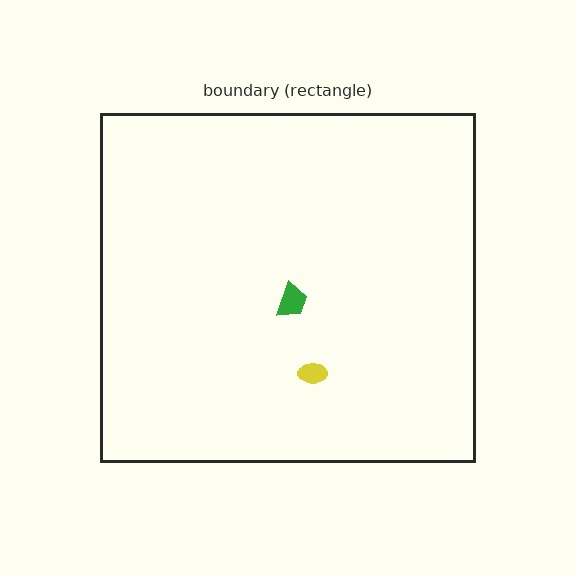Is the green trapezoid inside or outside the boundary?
Inside.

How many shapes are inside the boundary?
2 inside, 0 outside.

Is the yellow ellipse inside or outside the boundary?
Inside.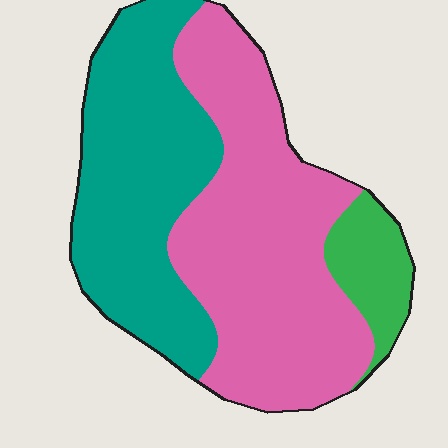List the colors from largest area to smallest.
From largest to smallest: pink, teal, green.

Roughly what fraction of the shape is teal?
Teal covers 39% of the shape.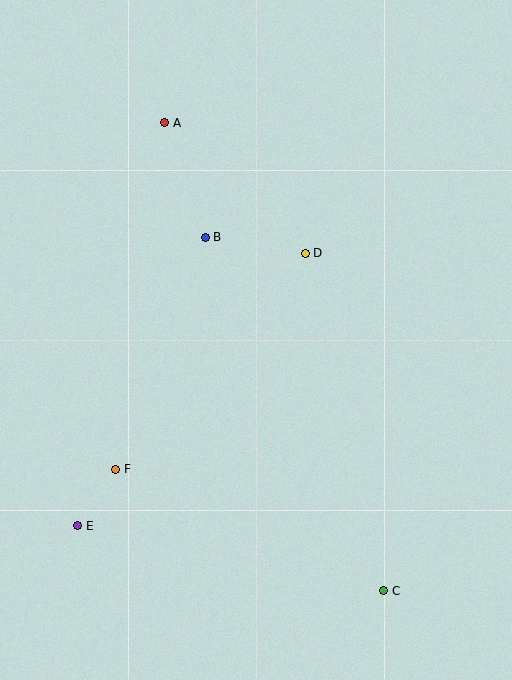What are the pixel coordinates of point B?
Point B is at (205, 237).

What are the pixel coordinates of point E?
Point E is at (78, 526).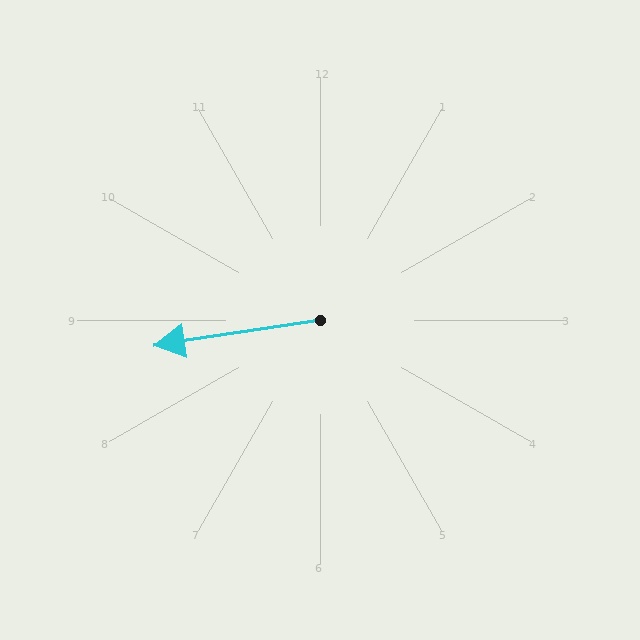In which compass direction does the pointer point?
West.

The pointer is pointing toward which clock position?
Roughly 9 o'clock.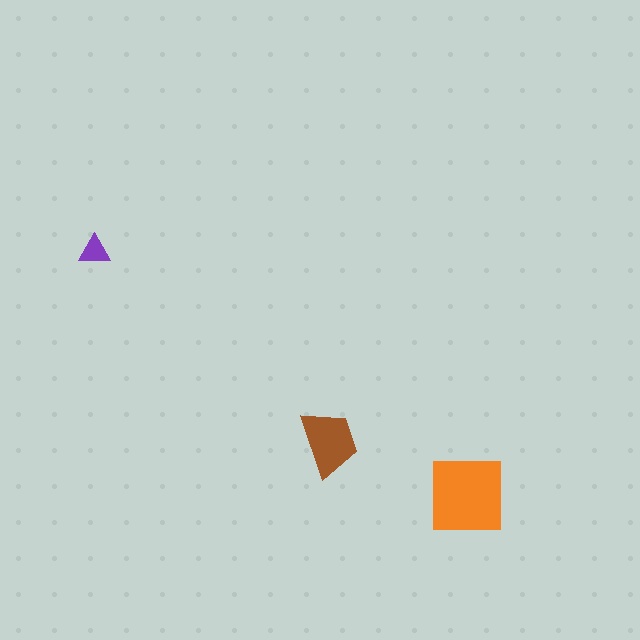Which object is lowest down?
The orange square is bottommost.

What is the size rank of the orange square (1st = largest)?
1st.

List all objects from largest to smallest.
The orange square, the brown trapezoid, the purple triangle.